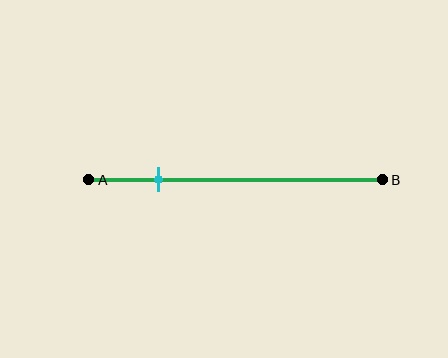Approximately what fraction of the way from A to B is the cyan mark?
The cyan mark is approximately 25% of the way from A to B.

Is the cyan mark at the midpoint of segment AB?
No, the mark is at about 25% from A, not at the 50% midpoint.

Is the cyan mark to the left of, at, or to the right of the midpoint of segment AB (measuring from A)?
The cyan mark is to the left of the midpoint of segment AB.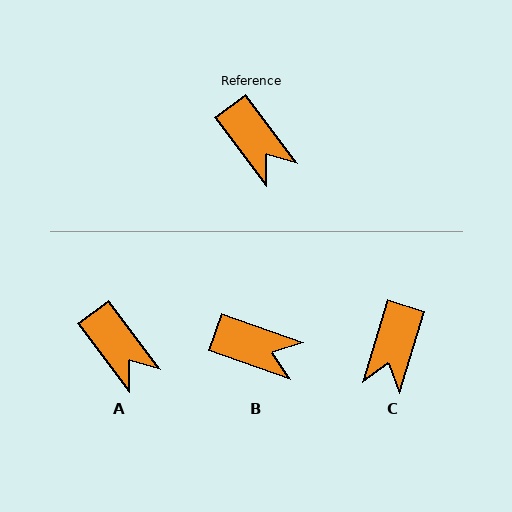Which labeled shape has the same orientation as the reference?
A.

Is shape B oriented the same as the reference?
No, it is off by about 34 degrees.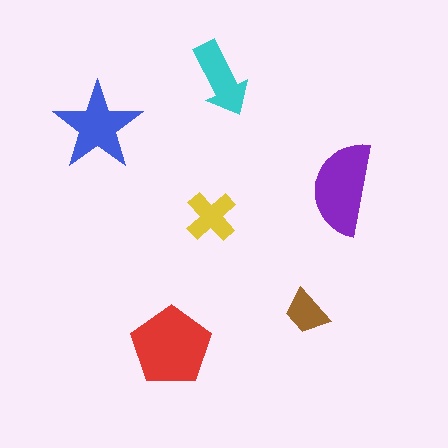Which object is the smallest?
The brown trapezoid.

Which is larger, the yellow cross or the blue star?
The blue star.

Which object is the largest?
The red pentagon.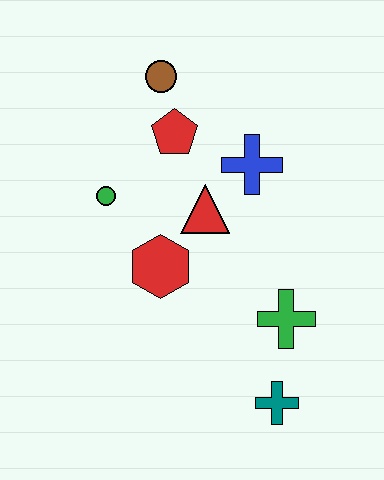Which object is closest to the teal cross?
The green cross is closest to the teal cross.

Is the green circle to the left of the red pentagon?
Yes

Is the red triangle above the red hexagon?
Yes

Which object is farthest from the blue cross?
The teal cross is farthest from the blue cross.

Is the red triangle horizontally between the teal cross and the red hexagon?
Yes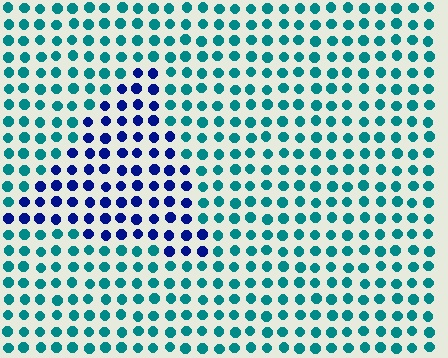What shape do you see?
I see a triangle.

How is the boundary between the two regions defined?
The boundary is defined purely by a slight shift in hue (about 53 degrees). Spacing, size, and orientation are identical on both sides.